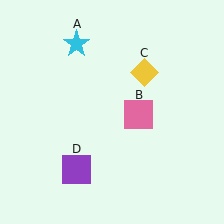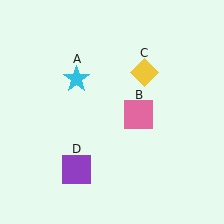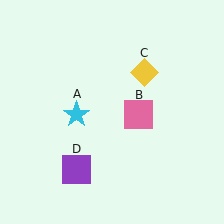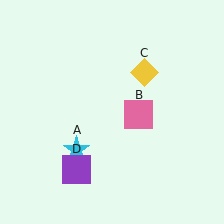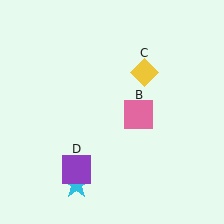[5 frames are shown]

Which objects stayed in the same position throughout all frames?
Pink square (object B) and yellow diamond (object C) and purple square (object D) remained stationary.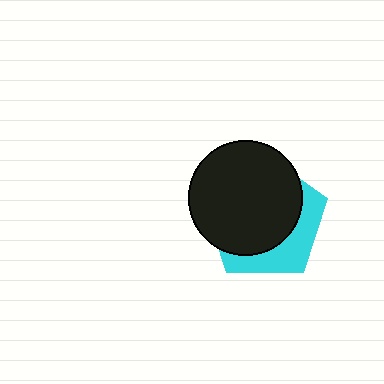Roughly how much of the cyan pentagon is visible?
A small part of it is visible (roughly 32%).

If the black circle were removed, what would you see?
You would see the complete cyan pentagon.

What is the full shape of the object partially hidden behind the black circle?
The partially hidden object is a cyan pentagon.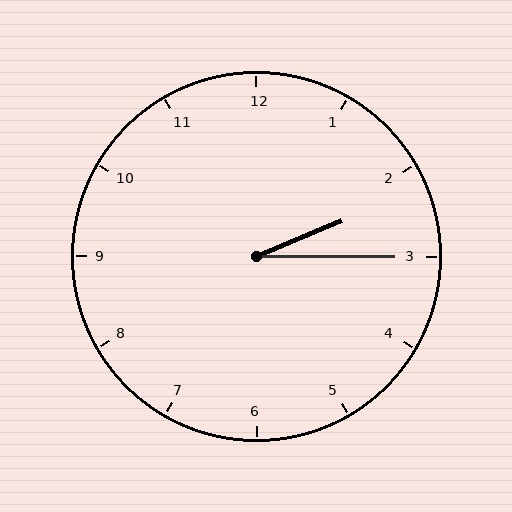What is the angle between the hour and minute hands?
Approximately 22 degrees.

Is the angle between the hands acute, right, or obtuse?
It is acute.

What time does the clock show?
2:15.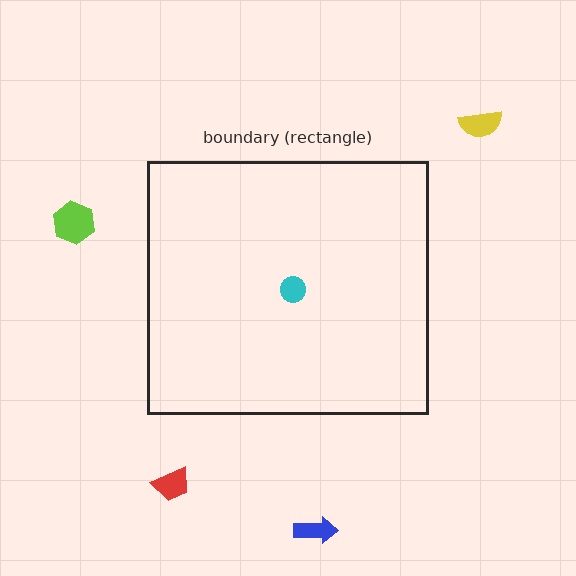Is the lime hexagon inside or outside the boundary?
Outside.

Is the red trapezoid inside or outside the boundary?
Outside.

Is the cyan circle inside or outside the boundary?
Inside.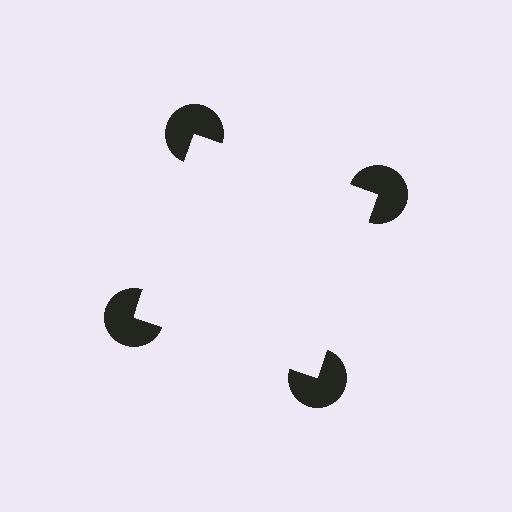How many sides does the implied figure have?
4 sides.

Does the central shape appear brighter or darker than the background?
It typically appears slightly brighter than the background, even though no actual brightness change is drawn.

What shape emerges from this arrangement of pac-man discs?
An illusory square — its edges are inferred from the aligned wedge cuts in the pac-man discs, not physically drawn.